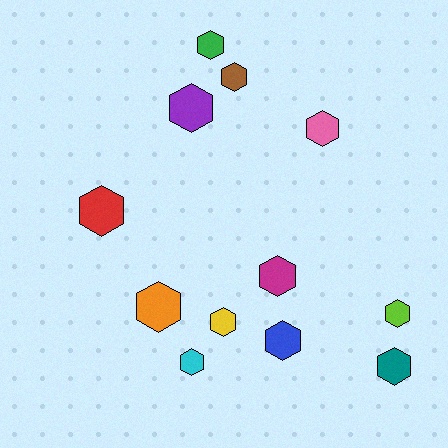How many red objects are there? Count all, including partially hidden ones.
There is 1 red object.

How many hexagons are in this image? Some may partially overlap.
There are 12 hexagons.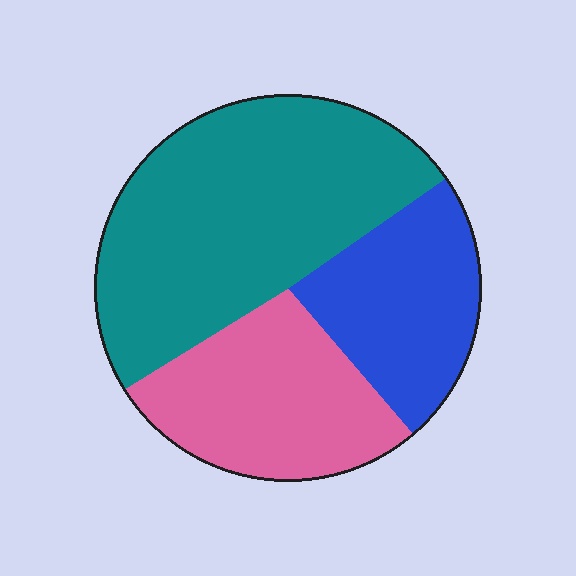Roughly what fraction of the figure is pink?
Pink covers about 25% of the figure.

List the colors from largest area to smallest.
From largest to smallest: teal, pink, blue.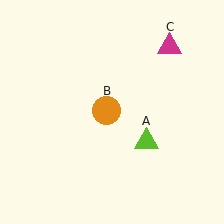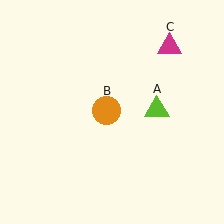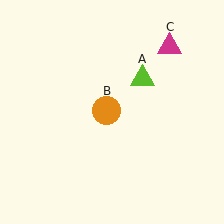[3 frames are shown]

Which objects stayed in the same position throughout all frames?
Orange circle (object B) and magenta triangle (object C) remained stationary.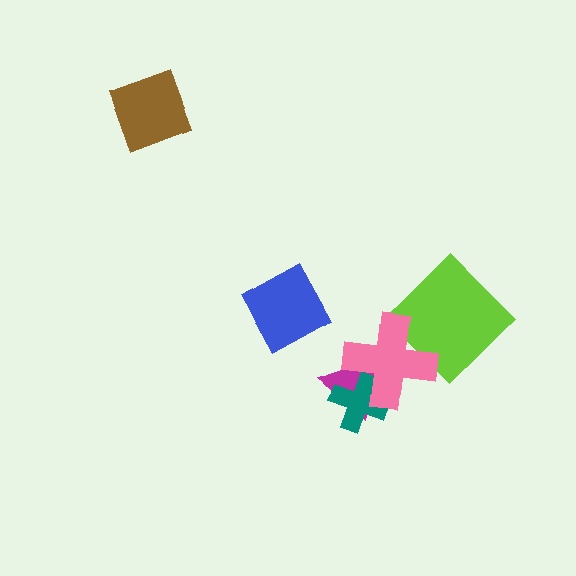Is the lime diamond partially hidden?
Yes, it is partially covered by another shape.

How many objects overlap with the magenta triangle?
2 objects overlap with the magenta triangle.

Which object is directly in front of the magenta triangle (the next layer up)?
The teal cross is directly in front of the magenta triangle.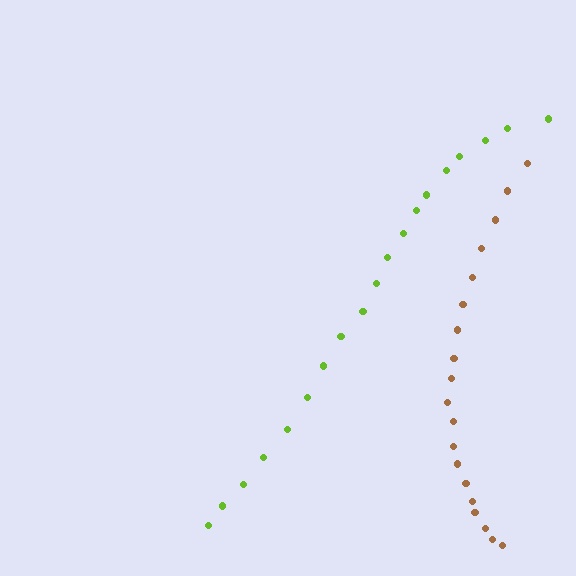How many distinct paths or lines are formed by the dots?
There are 2 distinct paths.